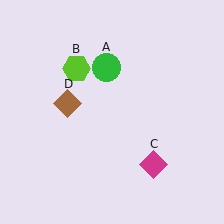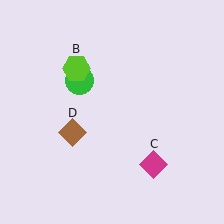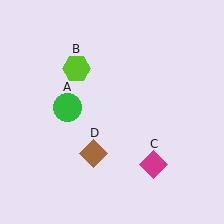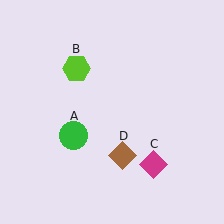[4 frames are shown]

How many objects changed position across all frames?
2 objects changed position: green circle (object A), brown diamond (object D).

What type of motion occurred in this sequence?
The green circle (object A), brown diamond (object D) rotated counterclockwise around the center of the scene.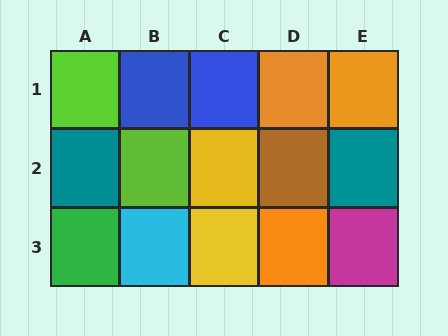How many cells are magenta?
1 cell is magenta.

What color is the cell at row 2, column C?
Yellow.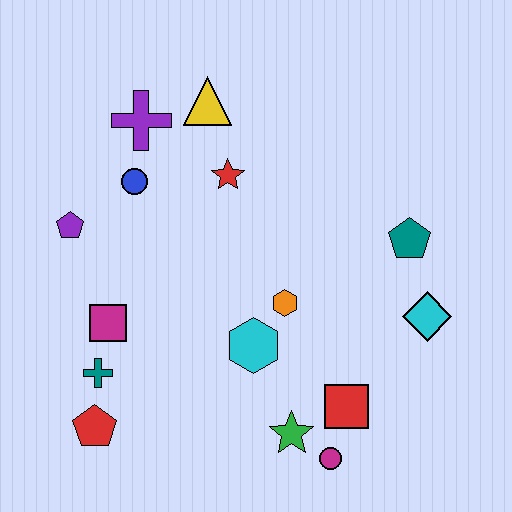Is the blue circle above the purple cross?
No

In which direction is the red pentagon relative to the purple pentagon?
The red pentagon is below the purple pentagon.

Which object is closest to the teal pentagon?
The cyan diamond is closest to the teal pentagon.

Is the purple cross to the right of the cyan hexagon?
No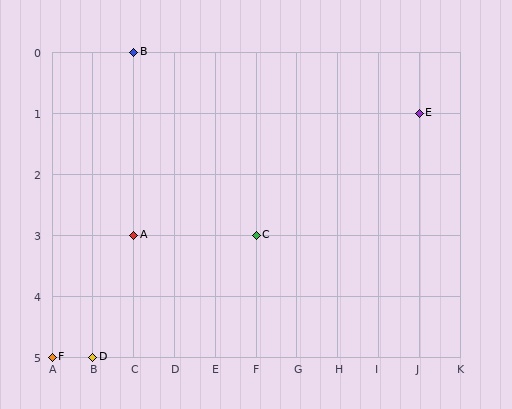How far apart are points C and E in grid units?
Points C and E are 4 columns and 2 rows apart (about 4.5 grid units diagonally).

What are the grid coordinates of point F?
Point F is at grid coordinates (A, 5).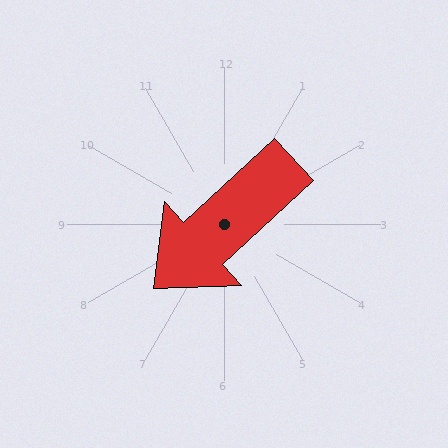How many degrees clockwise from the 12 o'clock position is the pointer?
Approximately 228 degrees.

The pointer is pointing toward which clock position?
Roughly 8 o'clock.